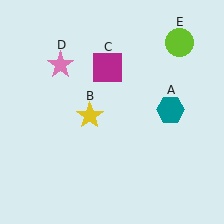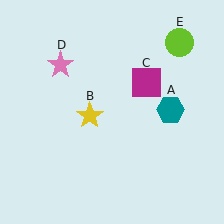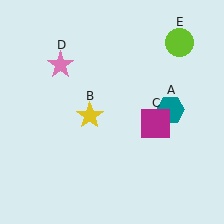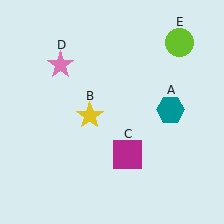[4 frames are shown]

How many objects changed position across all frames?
1 object changed position: magenta square (object C).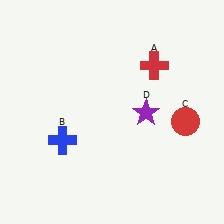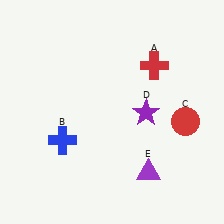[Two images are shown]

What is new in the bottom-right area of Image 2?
A purple triangle (E) was added in the bottom-right area of Image 2.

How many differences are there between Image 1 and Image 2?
There is 1 difference between the two images.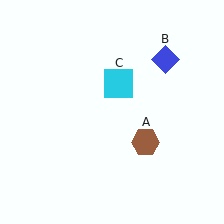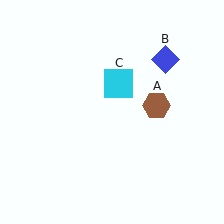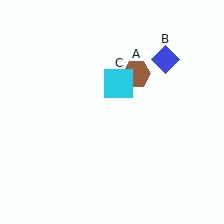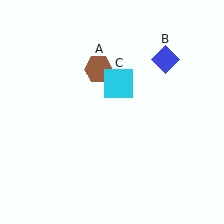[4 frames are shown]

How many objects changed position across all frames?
1 object changed position: brown hexagon (object A).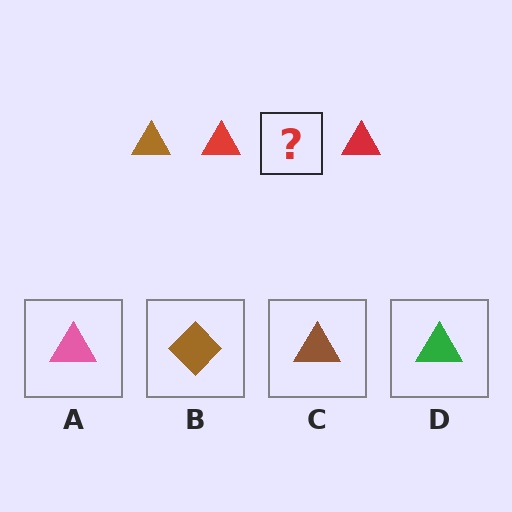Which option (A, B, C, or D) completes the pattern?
C.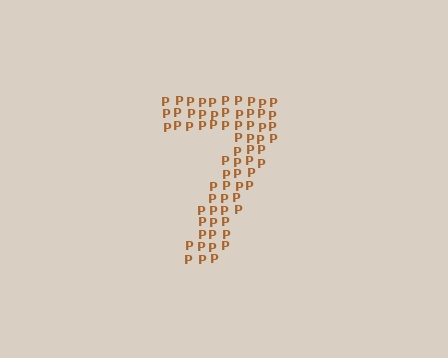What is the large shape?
The large shape is the digit 7.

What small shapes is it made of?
It is made of small letter P's.